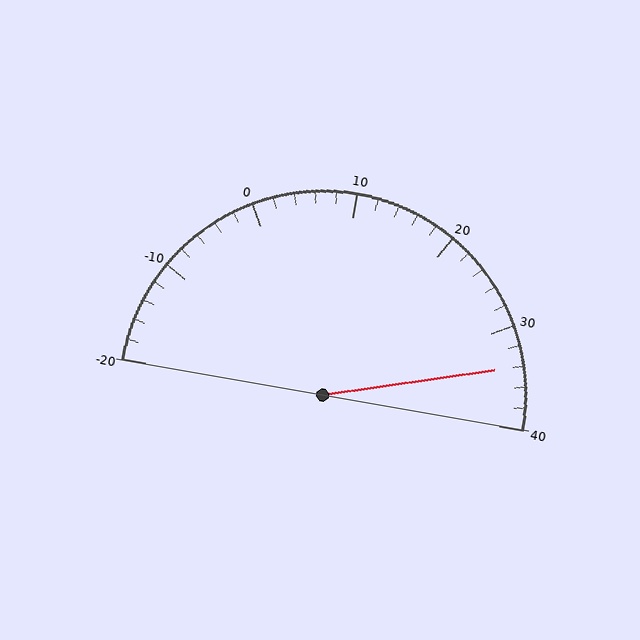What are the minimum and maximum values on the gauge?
The gauge ranges from -20 to 40.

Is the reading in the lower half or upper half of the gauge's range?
The reading is in the upper half of the range (-20 to 40).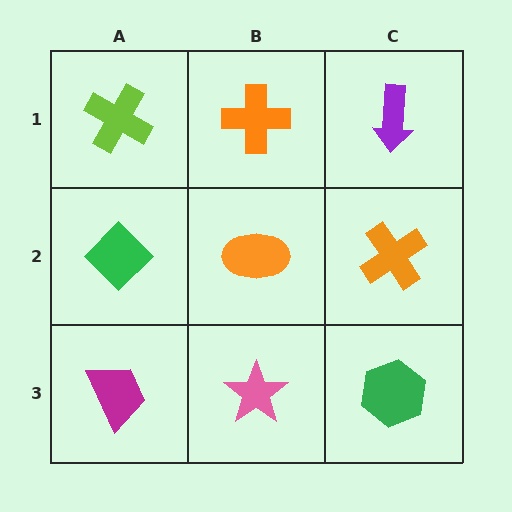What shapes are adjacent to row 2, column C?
A purple arrow (row 1, column C), a green hexagon (row 3, column C), an orange ellipse (row 2, column B).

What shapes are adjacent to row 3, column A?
A green diamond (row 2, column A), a pink star (row 3, column B).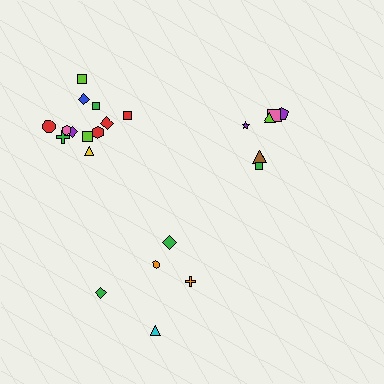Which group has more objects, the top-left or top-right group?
The top-left group.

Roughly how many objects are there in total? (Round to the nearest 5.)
Roughly 25 objects in total.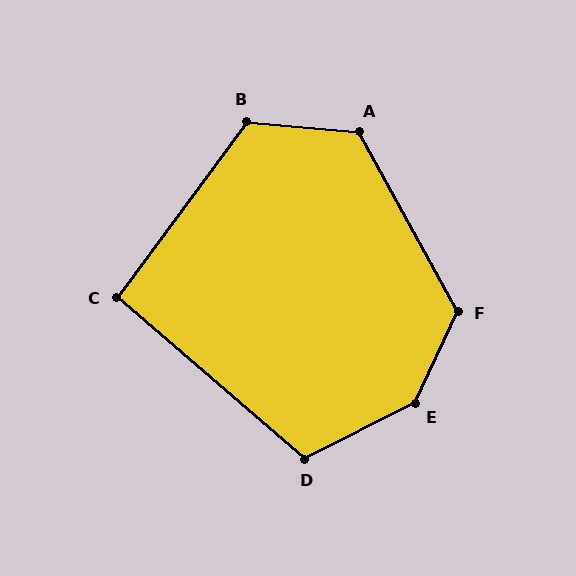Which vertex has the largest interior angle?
E, at approximately 142 degrees.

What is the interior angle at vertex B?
Approximately 121 degrees (obtuse).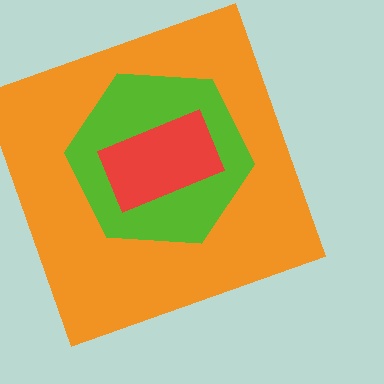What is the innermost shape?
The red rectangle.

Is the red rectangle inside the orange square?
Yes.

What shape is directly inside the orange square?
The lime hexagon.